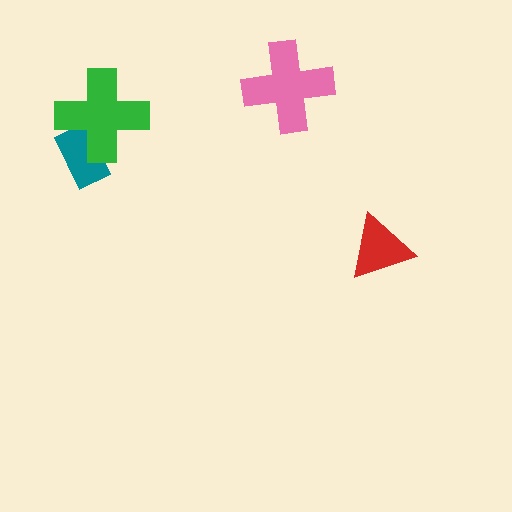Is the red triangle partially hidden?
No, no other shape covers it.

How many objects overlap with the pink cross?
0 objects overlap with the pink cross.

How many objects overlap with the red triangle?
0 objects overlap with the red triangle.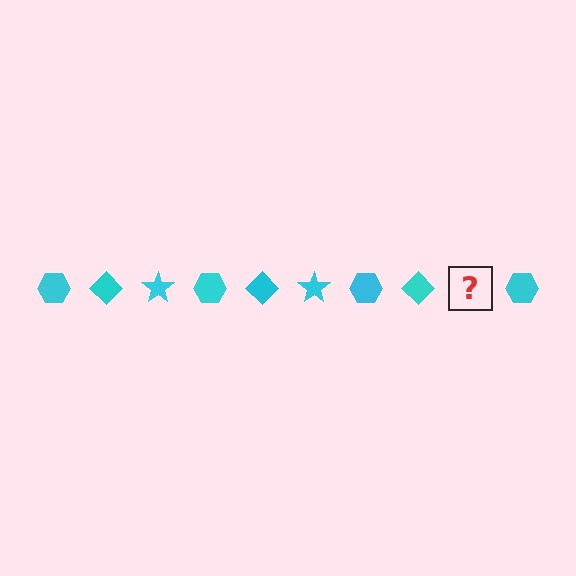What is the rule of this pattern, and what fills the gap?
The rule is that the pattern cycles through hexagon, diamond, star shapes in cyan. The gap should be filled with a cyan star.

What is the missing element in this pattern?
The missing element is a cyan star.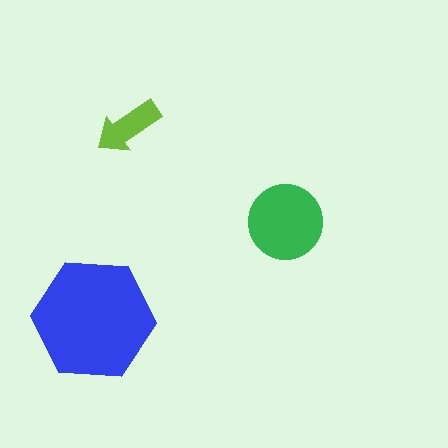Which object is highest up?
The lime arrow is topmost.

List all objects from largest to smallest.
The blue hexagon, the green circle, the lime arrow.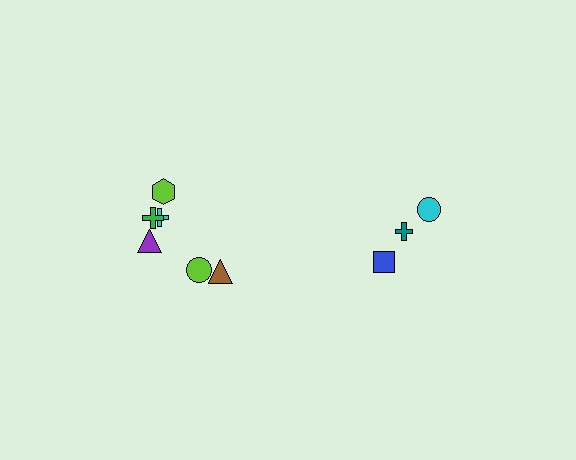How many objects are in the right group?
There are 3 objects.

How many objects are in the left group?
There are 6 objects.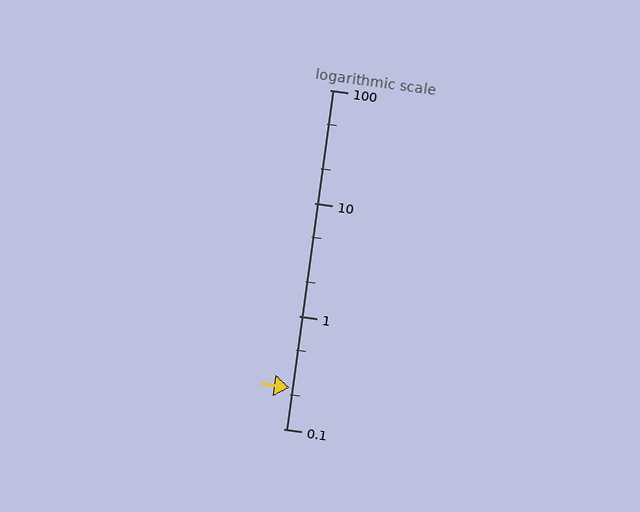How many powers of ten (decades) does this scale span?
The scale spans 3 decades, from 0.1 to 100.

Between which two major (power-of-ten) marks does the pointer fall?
The pointer is between 0.1 and 1.